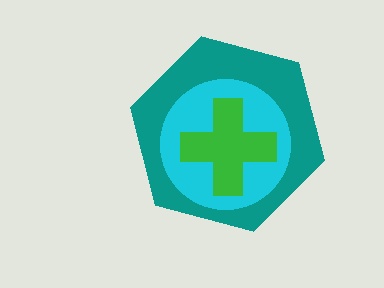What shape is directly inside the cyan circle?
The green cross.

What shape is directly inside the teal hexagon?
The cyan circle.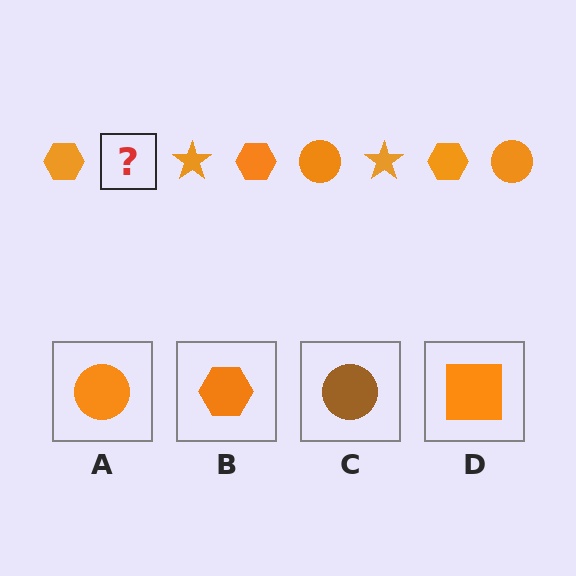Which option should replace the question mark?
Option A.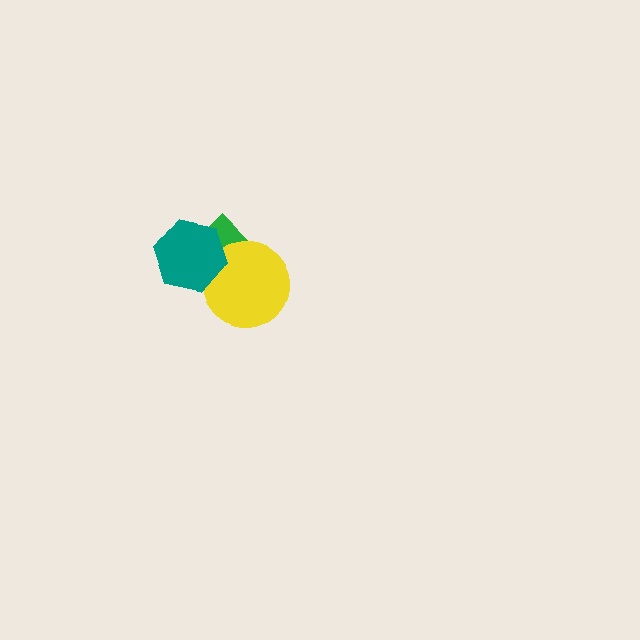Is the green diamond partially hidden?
Yes, it is partially covered by another shape.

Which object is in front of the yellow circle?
The teal hexagon is in front of the yellow circle.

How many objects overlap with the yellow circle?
2 objects overlap with the yellow circle.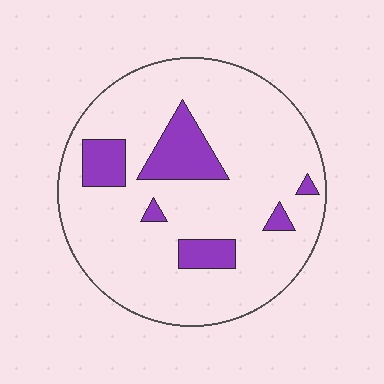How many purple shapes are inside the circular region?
6.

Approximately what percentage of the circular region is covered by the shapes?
Approximately 15%.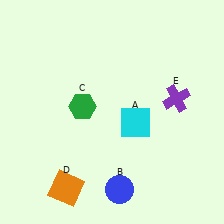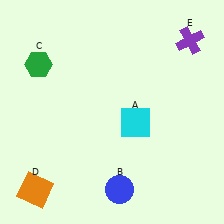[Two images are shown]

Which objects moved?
The objects that moved are: the green hexagon (C), the orange square (D), the purple cross (E).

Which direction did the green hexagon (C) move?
The green hexagon (C) moved left.